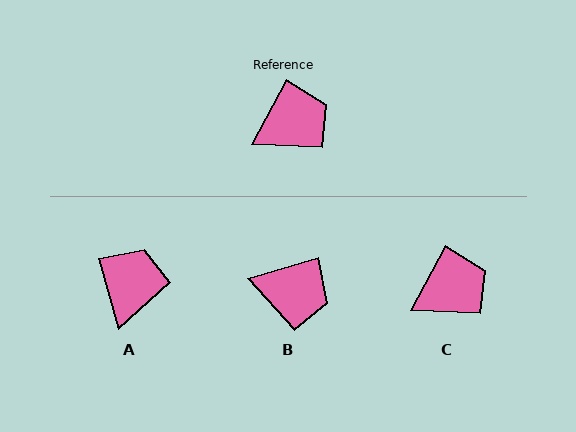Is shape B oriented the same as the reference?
No, it is off by about 46 degrees.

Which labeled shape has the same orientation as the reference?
C.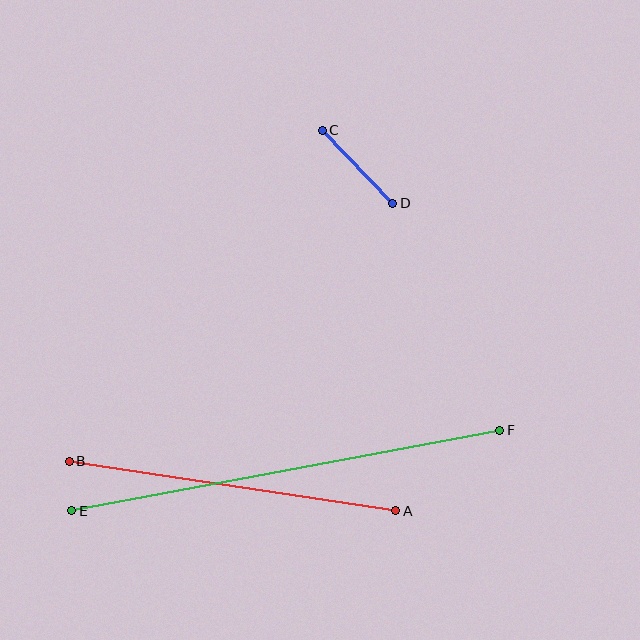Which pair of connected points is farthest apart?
Points E and F are farthest apart.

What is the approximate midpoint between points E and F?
The midpoint is at approximately (286, 470) pixels.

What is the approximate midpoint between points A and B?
The midpoint is at approximately (233, 486) pixels.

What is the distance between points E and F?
The distance is approximately 435 pixels.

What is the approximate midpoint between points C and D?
The midpoint is at approximately (358, 167) pixels.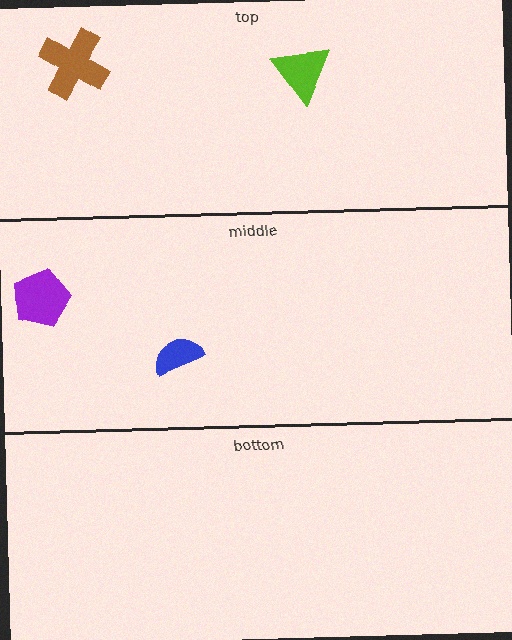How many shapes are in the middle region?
2.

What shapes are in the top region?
The brown cross, the lime triangle.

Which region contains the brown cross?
The top region.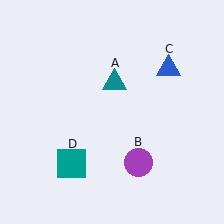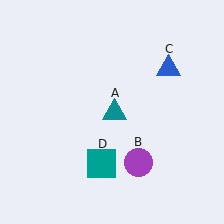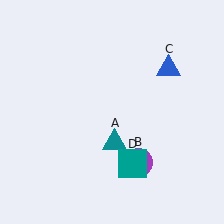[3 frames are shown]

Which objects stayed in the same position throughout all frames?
Purple circle (object B) and blue triangle (object C) remained stationary.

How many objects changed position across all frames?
2 objects changed position: teal triangle (object A), teal square (object D).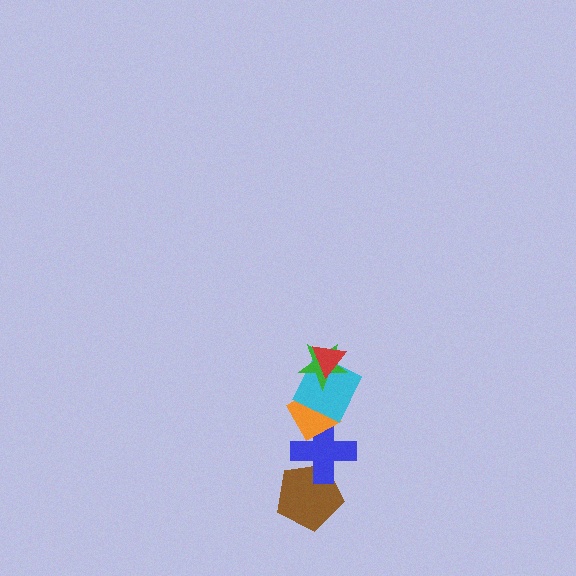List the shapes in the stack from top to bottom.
From top to bottom: the red triangle, the green star, the cyan square, the orange diamond, the blue cross, the brown pentagon.